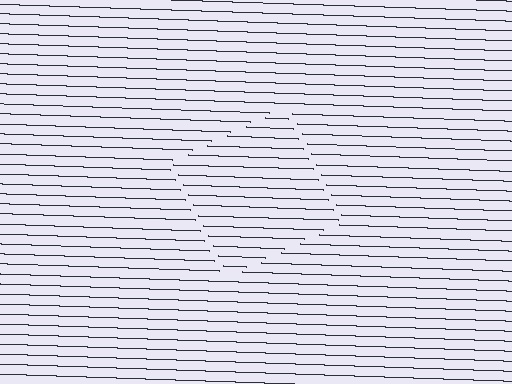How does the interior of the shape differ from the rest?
The interior of the shape contains the same grating, shifted by half a period — the contour is defined by the phase discontinuity where line-ends from the inner and outer gratings abut.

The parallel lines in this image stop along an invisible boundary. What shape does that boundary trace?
An illusory square. The interior of the shape contains the same grating, shifted by half a period — the contour is defined by the phase discontinuity where line-ends from the inner and outer gratings abut.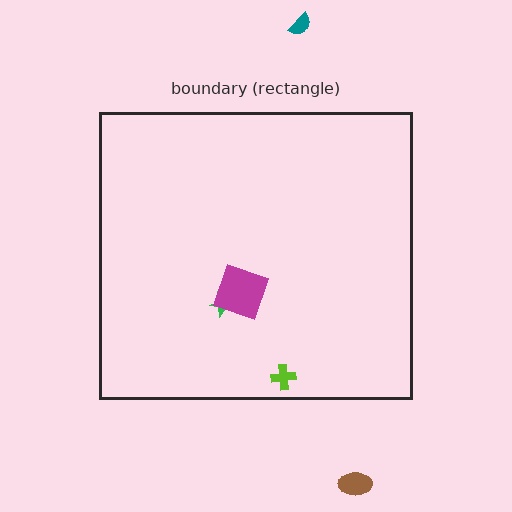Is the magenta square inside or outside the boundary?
Inside.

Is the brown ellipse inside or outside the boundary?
Outside.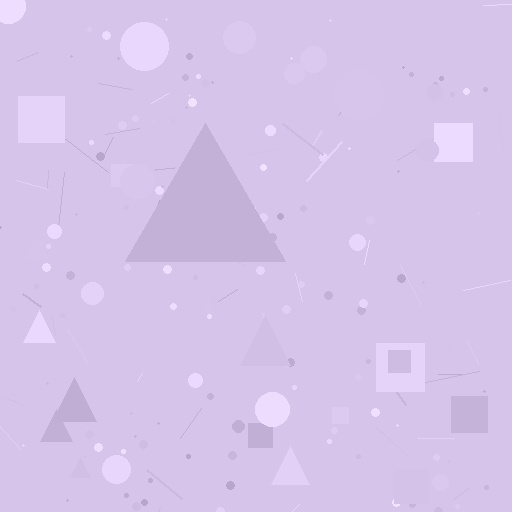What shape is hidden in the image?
A triangle is hidden in the image.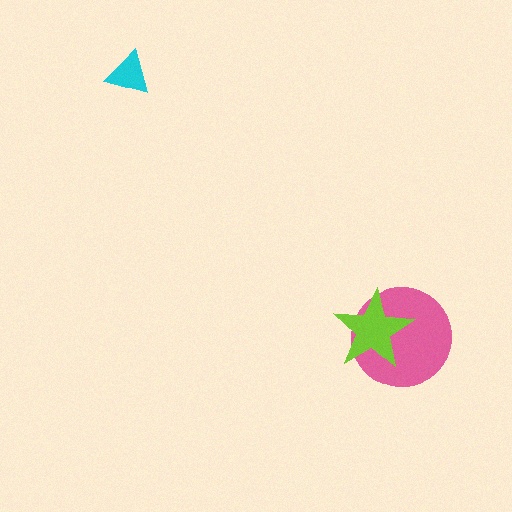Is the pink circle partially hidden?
Yes, it is partially covered by another shape.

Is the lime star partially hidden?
No, no other shape covers it.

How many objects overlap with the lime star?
1 object overlaps with the lime star.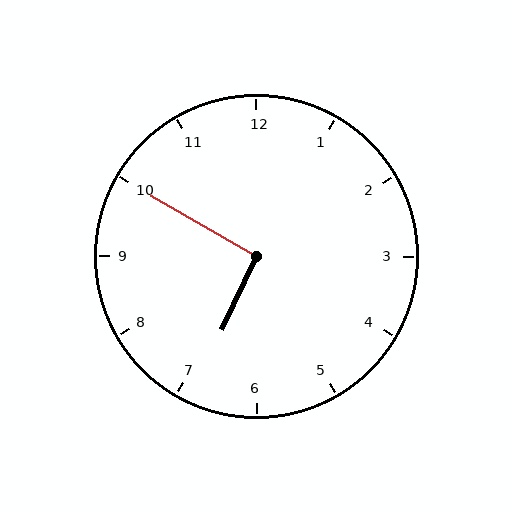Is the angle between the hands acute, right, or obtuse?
It is right.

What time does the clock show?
6:50.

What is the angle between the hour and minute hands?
Approximately 95 degrees.